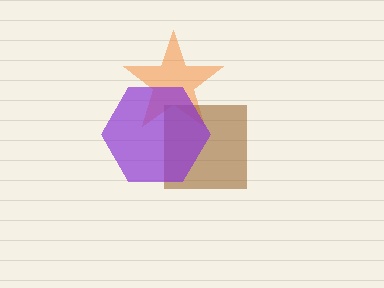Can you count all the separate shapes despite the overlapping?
Yes, there are 3 separate shapes.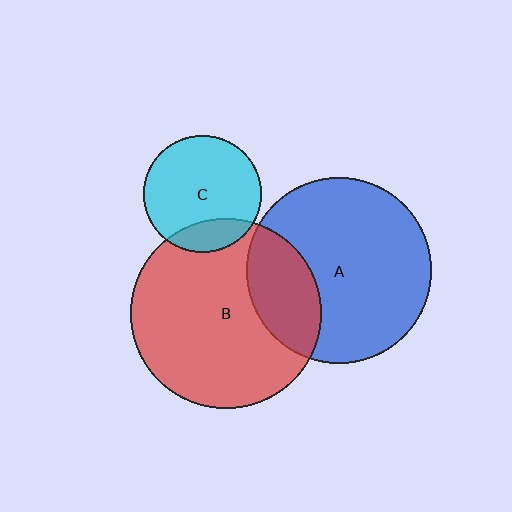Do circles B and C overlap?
Yes.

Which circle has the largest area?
Circle B (red).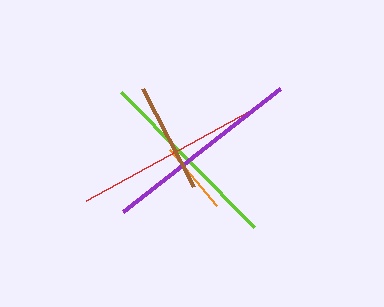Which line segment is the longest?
The purple line is the longest at approximately 200 pixels.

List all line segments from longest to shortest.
From longest to shortest: purple, lime, red, brown, orange.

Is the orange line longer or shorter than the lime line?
The lime line is longer than the orange line.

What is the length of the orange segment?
The orange segment is approximately 73 pixels long.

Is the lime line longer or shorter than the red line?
The lime line is longer than the red line.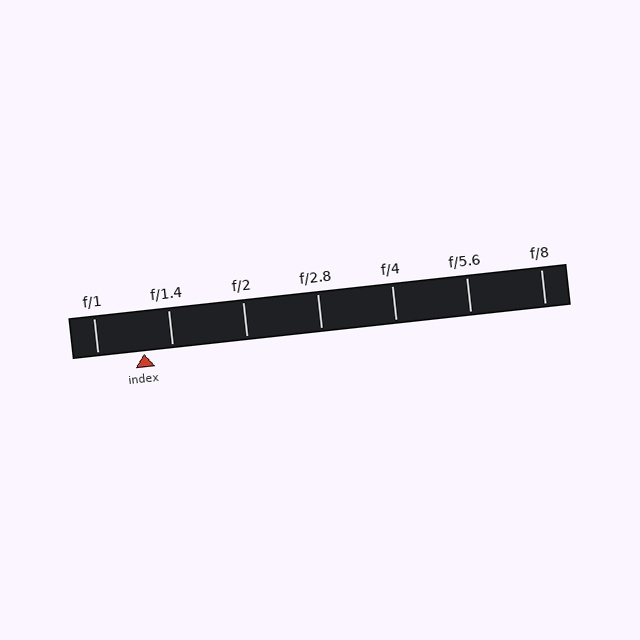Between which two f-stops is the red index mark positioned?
The index mark is between f/1 and f/1.4.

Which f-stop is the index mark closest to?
The index mark is closest to f/1.4.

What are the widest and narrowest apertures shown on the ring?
The widest aperture shown is f/1 and the narrowest is f/8.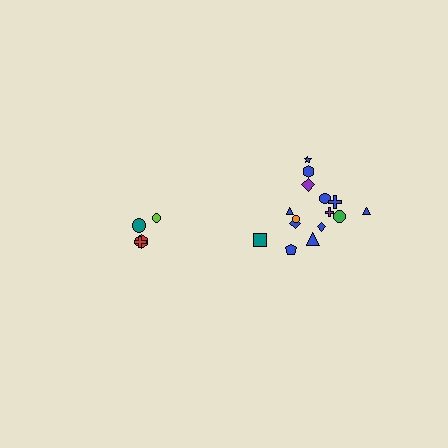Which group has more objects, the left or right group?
The right group.